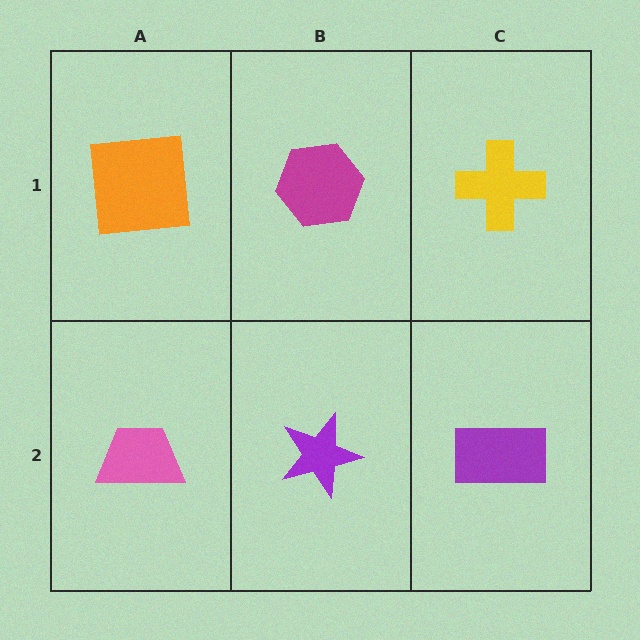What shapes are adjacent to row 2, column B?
A magenta hexagon (row 1, column B), a pink trapezoid (row 2, column A), a purple rectangle (row 2, column C).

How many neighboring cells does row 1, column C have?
2.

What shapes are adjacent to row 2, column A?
An orange square (row 1, column A), a purple star (row 2, column B).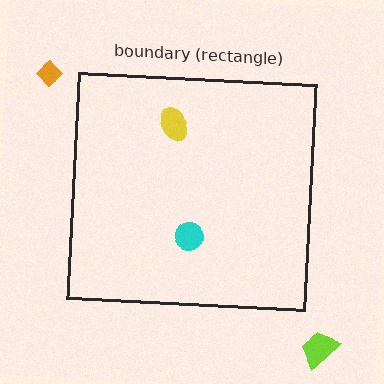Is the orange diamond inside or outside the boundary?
Outside.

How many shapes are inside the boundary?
2 inside, 2 outside.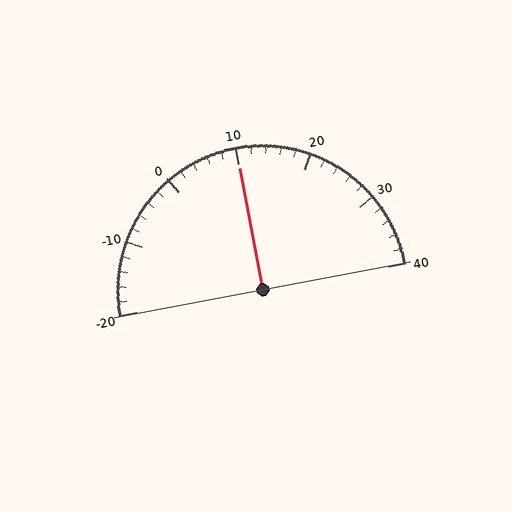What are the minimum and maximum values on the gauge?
The gauge ranges from -20 to 40.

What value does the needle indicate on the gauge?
The needle indicates approximately 10.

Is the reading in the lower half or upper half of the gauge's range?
The reading is in the upper half of the range (-20 to 40).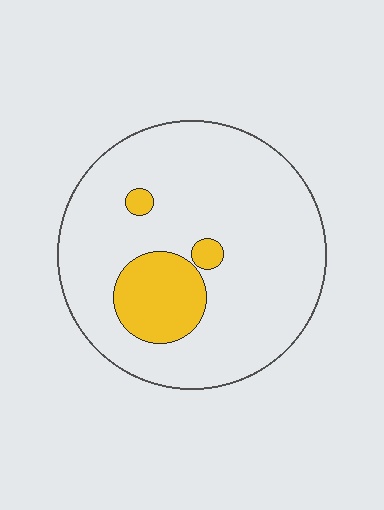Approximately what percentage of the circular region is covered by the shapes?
Approximately 15%.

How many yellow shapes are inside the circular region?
3.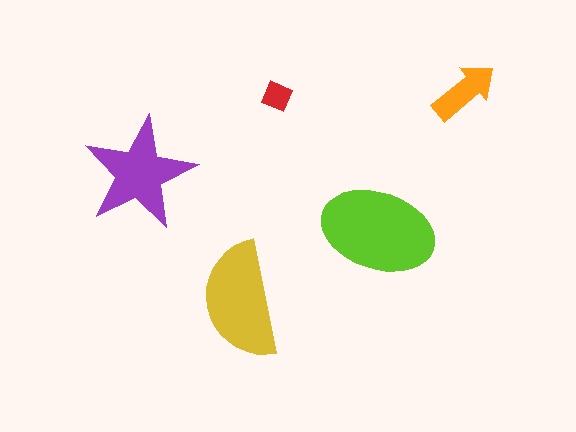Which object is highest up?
The orange arrow is topmost.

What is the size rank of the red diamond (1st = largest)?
5th.